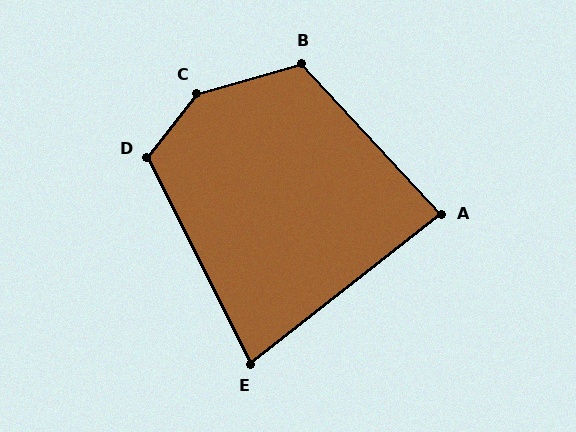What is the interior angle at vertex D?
Approximately 115 degrees (obtuse).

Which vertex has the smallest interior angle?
E, at approximately 79 degrees.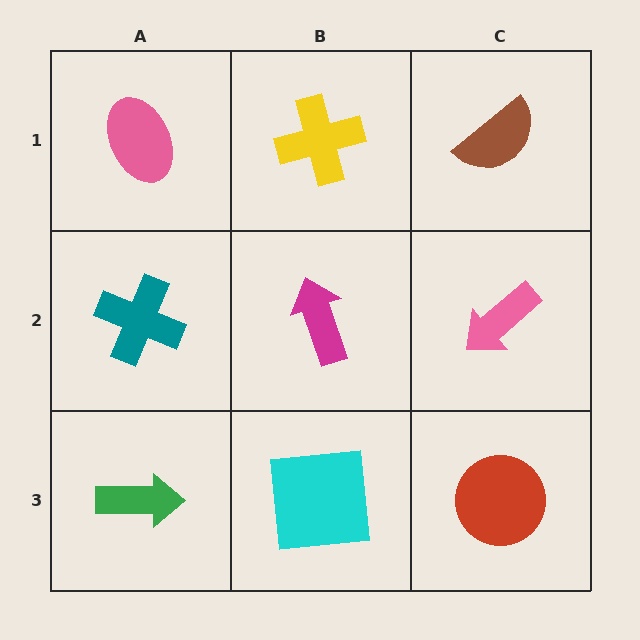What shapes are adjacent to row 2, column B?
A yellow cross (row 1, column B), a cyan square (row 3, column B), a teal cross (row 2, column A), a pink arrow (row 2, column C).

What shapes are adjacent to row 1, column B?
A magenta arrow (row 2, column B), a pink ellipse (row 1, column A), a brown semicircle (row 1, column C).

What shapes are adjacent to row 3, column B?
A magenta arrow (row 2, column B), a green arrow (row 3, column A), a red circle (row 3, column C).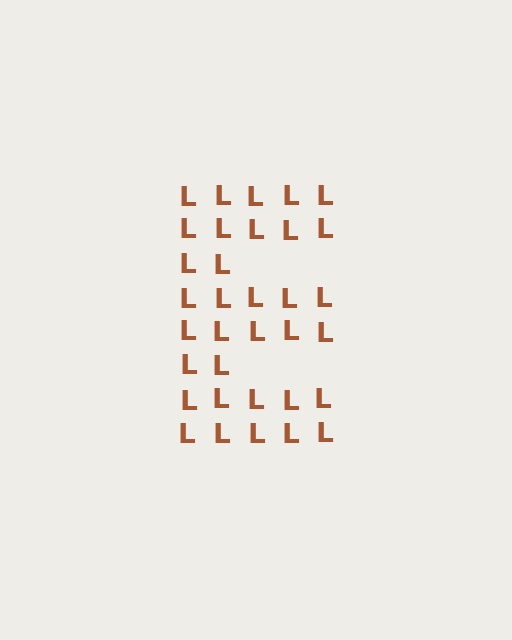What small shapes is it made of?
It is made of small letter L's.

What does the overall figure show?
The overall figure shows the letter E.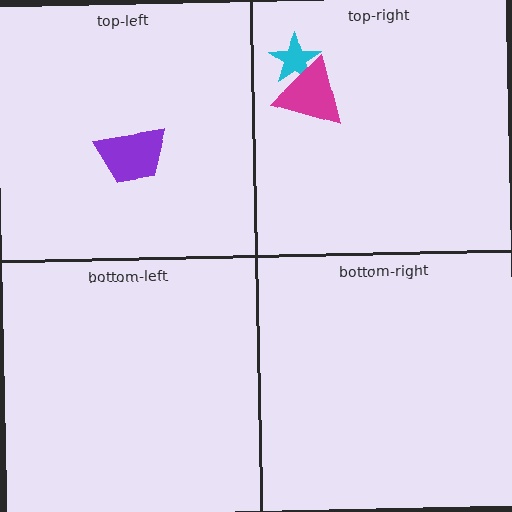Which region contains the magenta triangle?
The top-right region.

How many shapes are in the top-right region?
2.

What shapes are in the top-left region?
The purple trapezoid.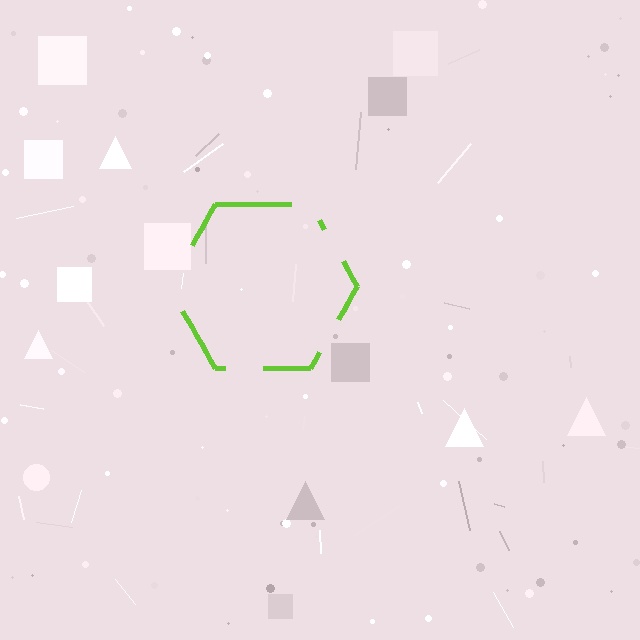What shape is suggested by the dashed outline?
The dashed outline suggests a hexagon.